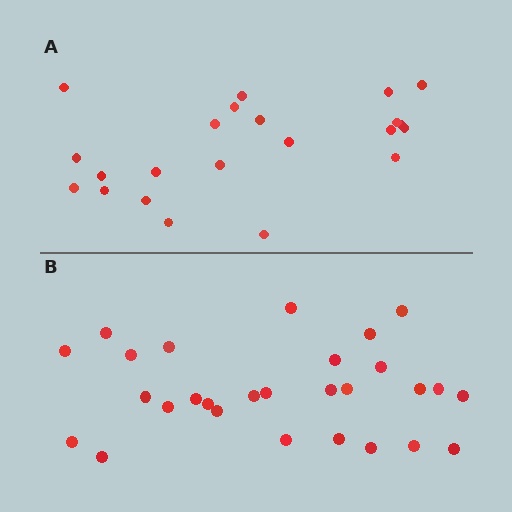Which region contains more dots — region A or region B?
Region B (the bottom region) has more dots.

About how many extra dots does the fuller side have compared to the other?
Region B has about 6 more dots than region A.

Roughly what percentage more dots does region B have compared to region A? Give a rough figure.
About 25% more.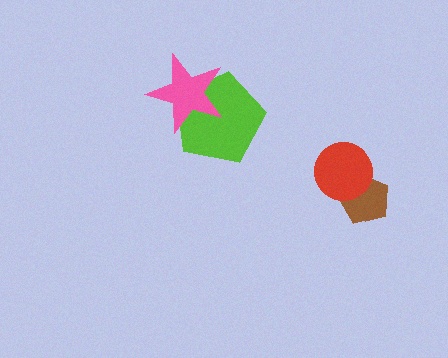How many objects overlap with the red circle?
1 object overlaps with the red circle.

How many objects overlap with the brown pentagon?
1 object overlaps with the brown pentagon.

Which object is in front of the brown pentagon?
The red circle is in front of the brown pentagon.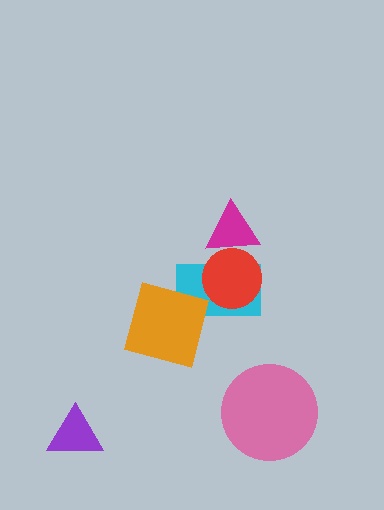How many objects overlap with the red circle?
2 objects overlap with the red circle.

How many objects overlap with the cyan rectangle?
3 objects overlap with the cyan rectangle.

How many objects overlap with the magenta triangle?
2 objects overlap with the magenta triangle.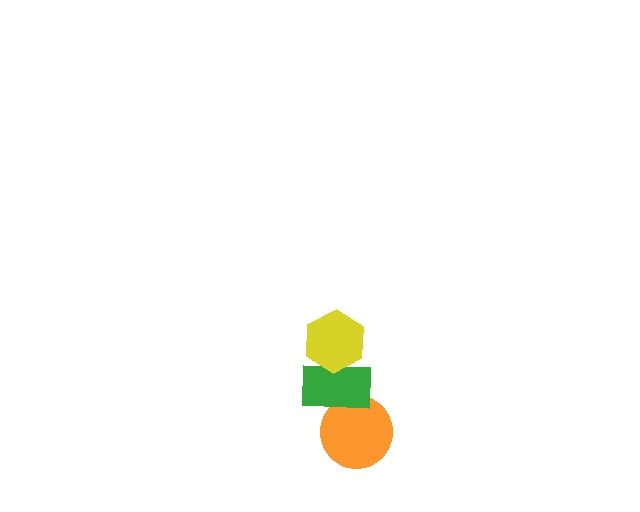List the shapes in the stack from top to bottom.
From top to bottom: the yellow hexagon, the green rectangle, the orange circle.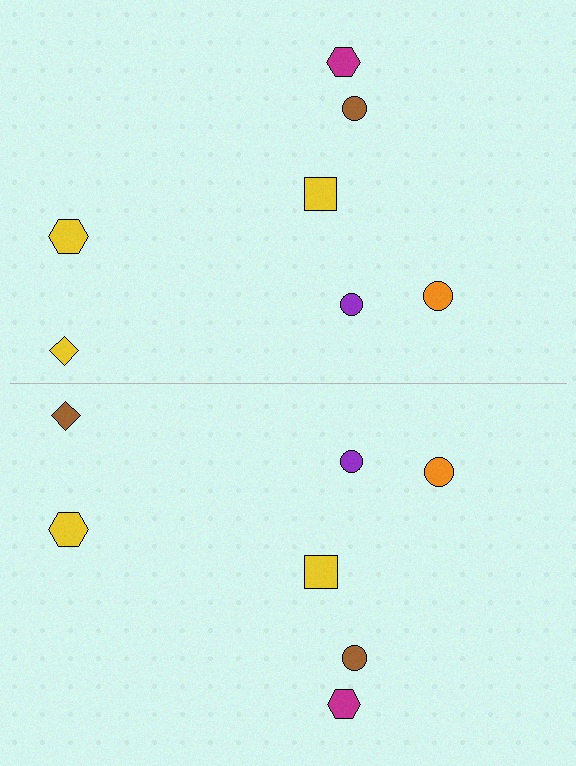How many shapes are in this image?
There are 14 shapes in this image.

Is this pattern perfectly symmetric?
No, the pattern is not perfectly symmetric. The brown diamond on the bottom side breaks the symmetry — its mirror counterpart is yellow.